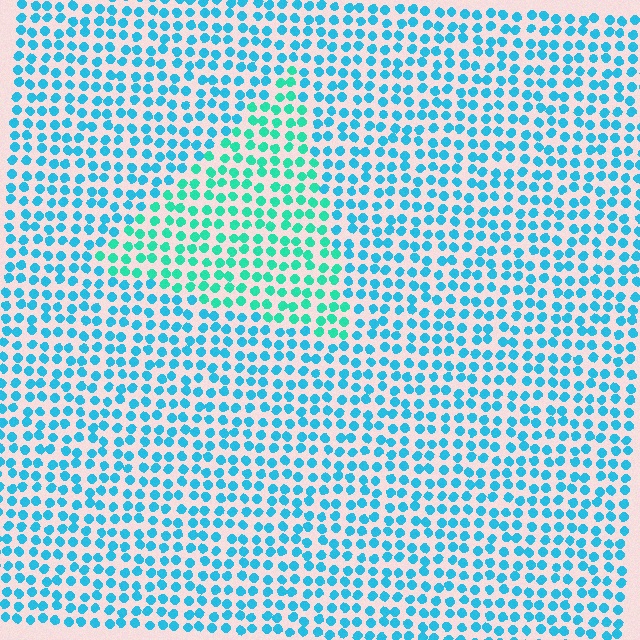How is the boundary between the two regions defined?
The boundary is defined purely by a slight shift in hue (about 31 degrees). Spacing, size, and orientation are identical on both sides.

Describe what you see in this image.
The image is filled with small cyan elements in a uniform arrangement. A triangle-shaped region is visible where the elements are tinted to a slightly different hue, forming a subtle color boundary.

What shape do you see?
I see a triangle.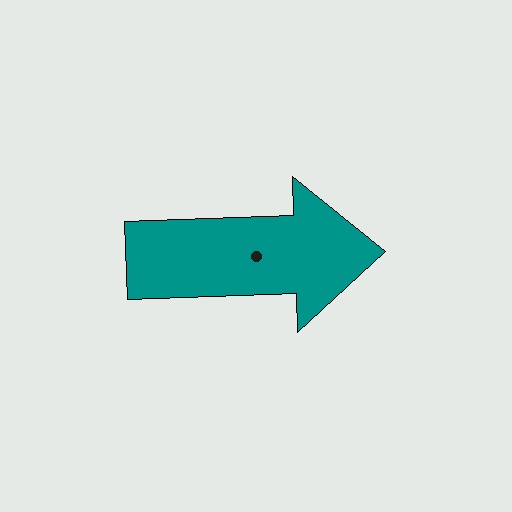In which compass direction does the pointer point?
East.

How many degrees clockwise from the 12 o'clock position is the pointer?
Approximately 88 degrees.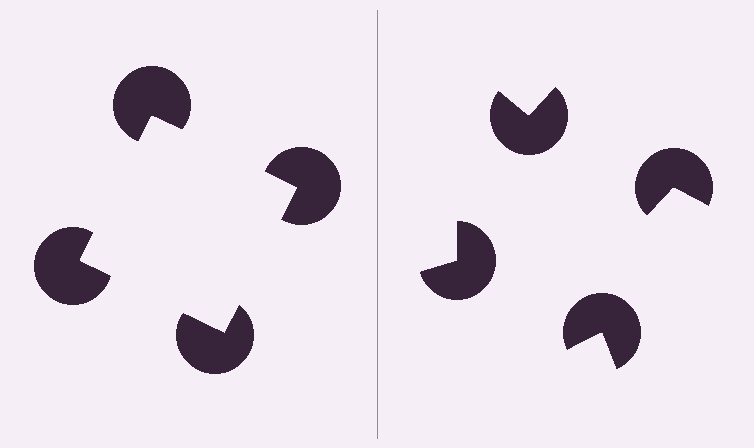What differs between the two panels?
The pac-man discs are positioned identically on both sides; only the wedge orientations differ. On the left they align to a square; on the right they are misaligned.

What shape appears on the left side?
An illusory square.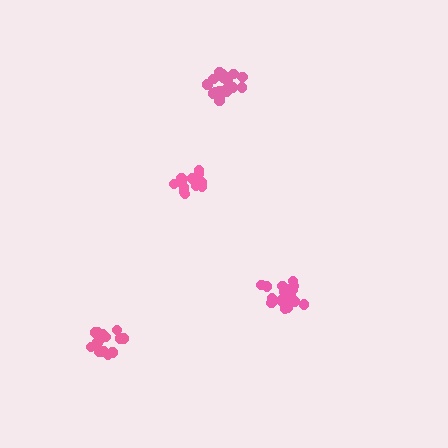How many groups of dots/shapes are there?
There are 4 groups.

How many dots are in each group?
Group 1: 16 dots, Group 2: 15 dots, Group 3: 19 dots, Group 4: 19 dots (69 total).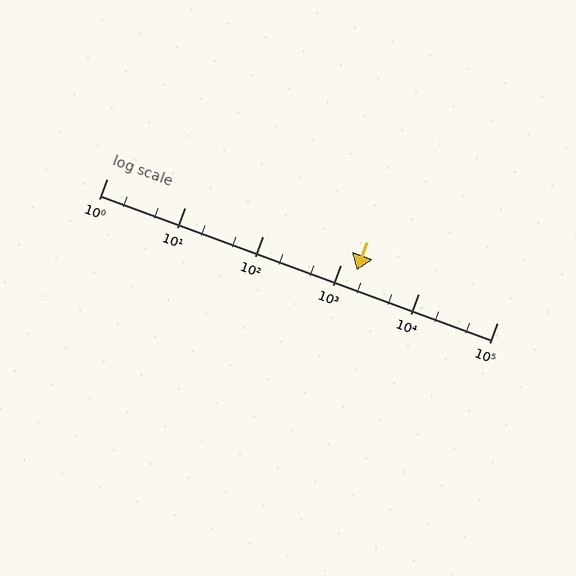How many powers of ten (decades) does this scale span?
The scale spans 5 decades, from 1 to 100000.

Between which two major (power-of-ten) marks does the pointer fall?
The pointer is between 1000 and 10000.